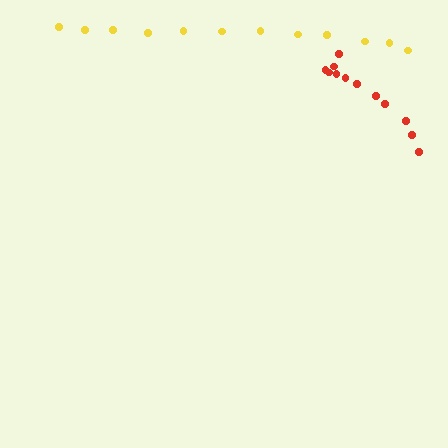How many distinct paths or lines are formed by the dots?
There are 2 distinct paths.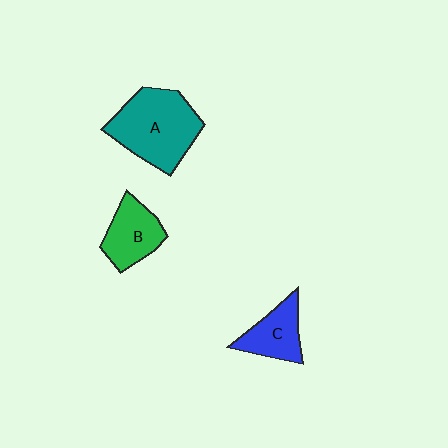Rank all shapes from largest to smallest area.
From largest to smallest: A (teal), B (green), C (blue).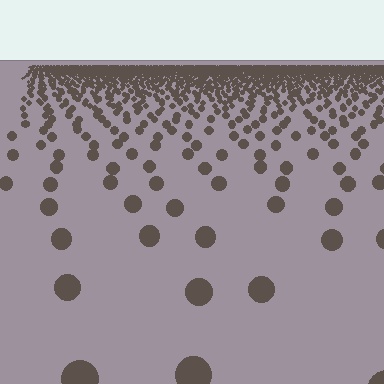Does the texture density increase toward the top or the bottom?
Density increases toward the top.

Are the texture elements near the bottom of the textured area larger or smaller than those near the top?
Larger. Near the bottom, elements are closer to the viewer and appear at a bigger on-screen size.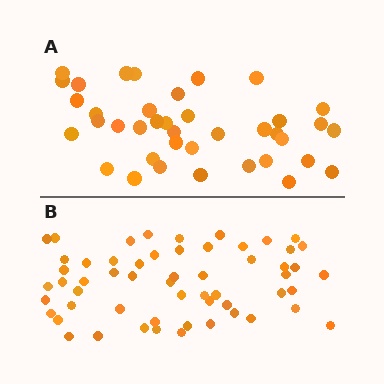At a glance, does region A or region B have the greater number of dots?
Region B (the bottom region) has more dots.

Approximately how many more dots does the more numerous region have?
Region B has approximately 20 more dots than region A.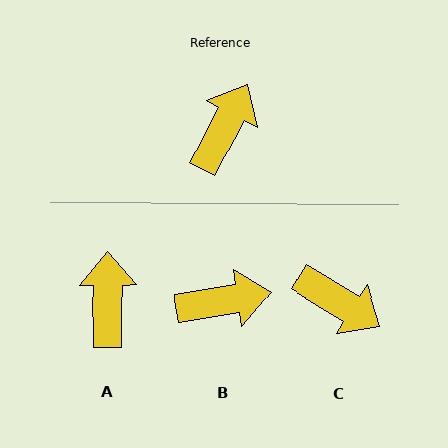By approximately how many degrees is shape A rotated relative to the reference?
Approximately 28 degrees counter-clockwise.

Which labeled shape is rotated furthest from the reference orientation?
C, about 94 degrees away.